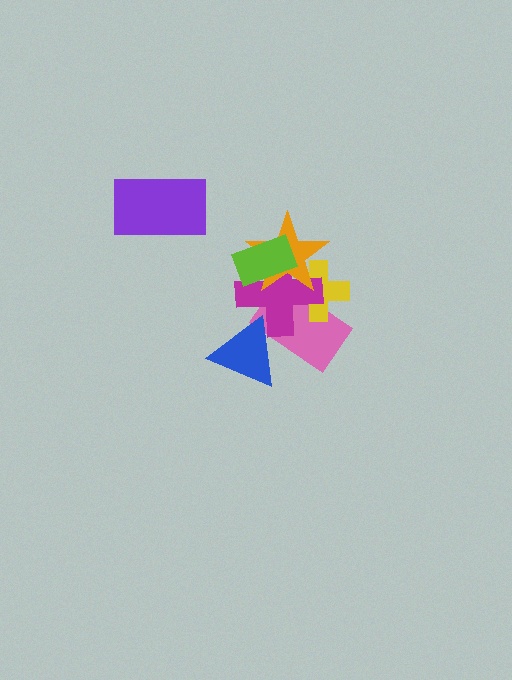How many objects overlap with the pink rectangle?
4 objects overlap with the pink rectangle.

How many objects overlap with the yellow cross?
3 objects overlap with the yellow cross.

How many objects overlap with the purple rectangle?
0 objects overlap with the purple rectangle.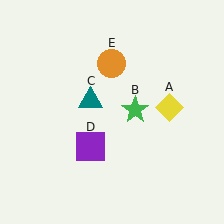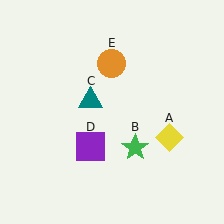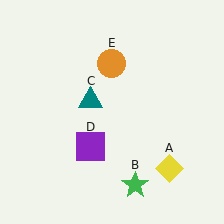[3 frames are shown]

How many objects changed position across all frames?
2 objects changed position: yellow diamond (object A), green star (object B).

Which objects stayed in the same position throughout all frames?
Teal triangle (object C) and purple square (object D) and orange circle (object E) remained stationary.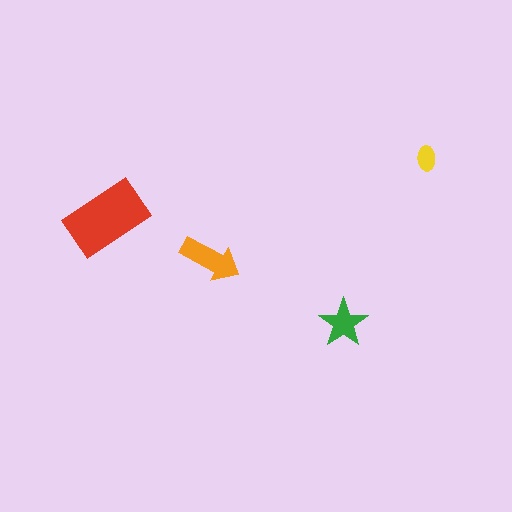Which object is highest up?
The yellow ellipse is topmost.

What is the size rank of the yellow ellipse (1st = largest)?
4th.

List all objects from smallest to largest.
The yellow ellipse, the green star, the orange arrow, the red rectangle.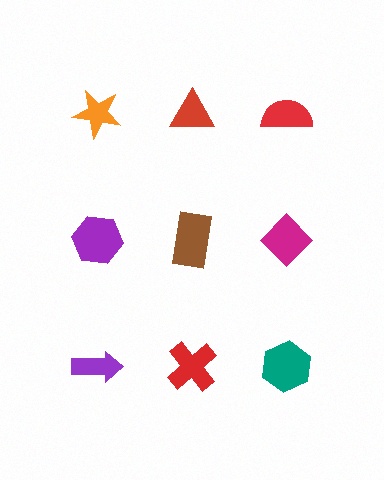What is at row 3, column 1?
A purple arrow.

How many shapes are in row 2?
3 shapes.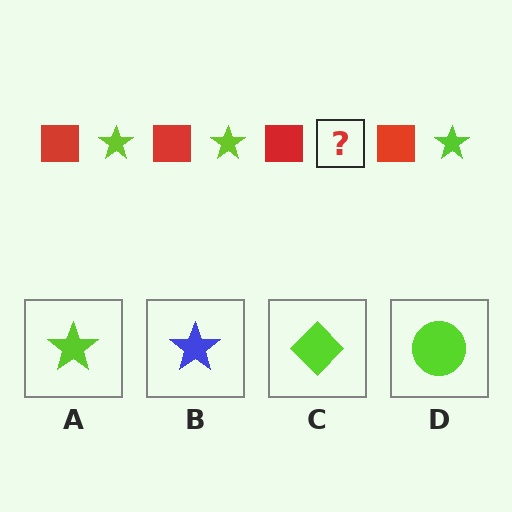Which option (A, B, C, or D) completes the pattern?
A.